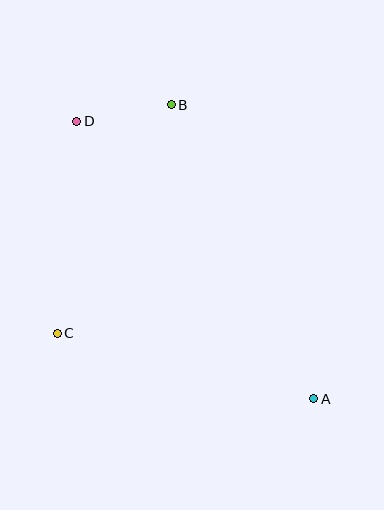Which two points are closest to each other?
Points B and D are closest to each other.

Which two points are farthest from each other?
Points A and D are farthest from each other.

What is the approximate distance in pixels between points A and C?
The distance between A and C is approximately 265 pixels.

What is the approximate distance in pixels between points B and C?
The distance between B and C is approximately 256 pixels.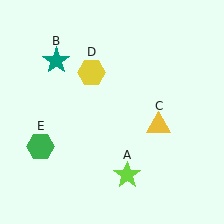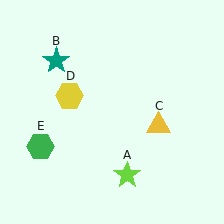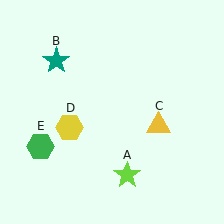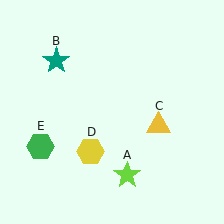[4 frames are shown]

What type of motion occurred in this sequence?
The yellow hexagon (object D) rotated counterclockwise around the center of the scene.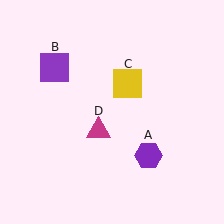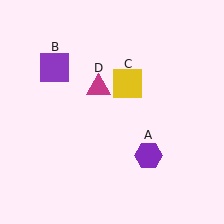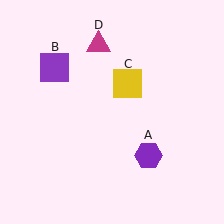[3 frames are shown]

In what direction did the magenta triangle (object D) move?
The magenta triangle (object D) moved up.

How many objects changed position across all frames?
1 object changed position: magenta triangle (object D).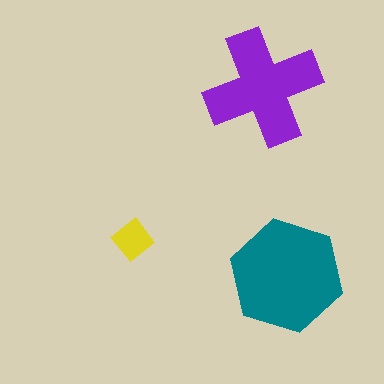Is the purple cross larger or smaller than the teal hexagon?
Smaller.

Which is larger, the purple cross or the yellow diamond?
The purple cross.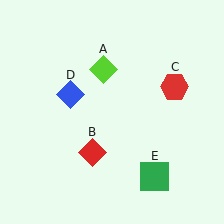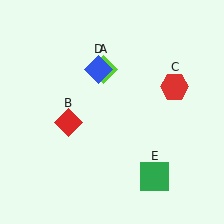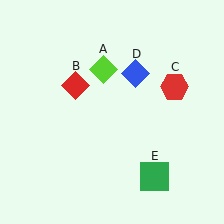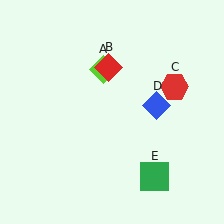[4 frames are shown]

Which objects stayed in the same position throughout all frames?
Lime diamond (object A) and red hexagon (object C) and green square (object E) remained stationary.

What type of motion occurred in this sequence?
The red diamond (object B), blue diamond (object D) rotated clockwise around the center of the scene.